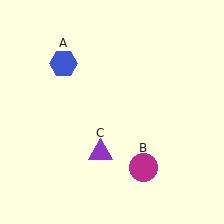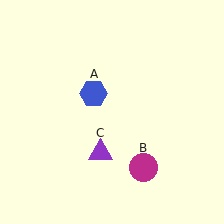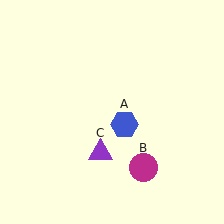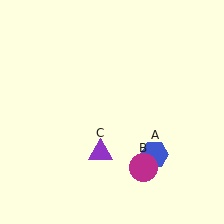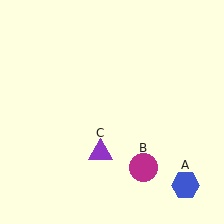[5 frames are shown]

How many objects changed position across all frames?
1 object changed position: blue hexagon (object A).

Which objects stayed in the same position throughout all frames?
Magenta circle (object B) and purple triangle (object C) remained stationary.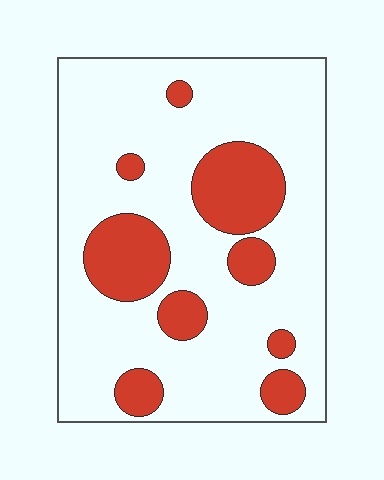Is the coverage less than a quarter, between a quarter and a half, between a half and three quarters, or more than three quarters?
Less than a quarter.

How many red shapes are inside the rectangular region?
9.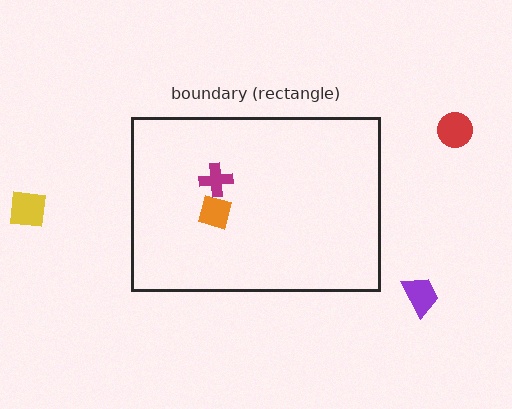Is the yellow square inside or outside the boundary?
Outside.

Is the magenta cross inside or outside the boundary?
Inside.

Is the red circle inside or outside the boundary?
Outside.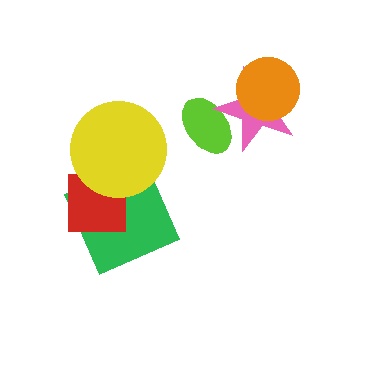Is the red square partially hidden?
Yes, it is partially covered by another shape.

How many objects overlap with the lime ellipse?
1 object overlaps with the lime ellipse.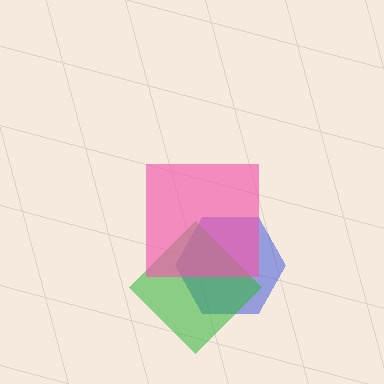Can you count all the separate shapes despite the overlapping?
Yes, there are 3 separate shapes.